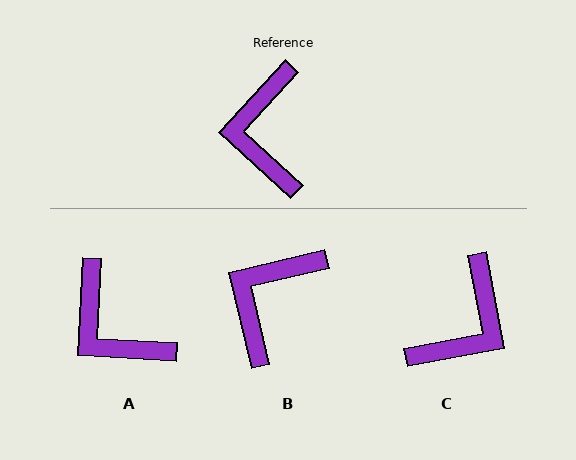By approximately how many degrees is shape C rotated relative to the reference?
Approximately 143 degrees counter-clockwise.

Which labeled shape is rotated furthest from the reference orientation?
C, about 143 degrees away.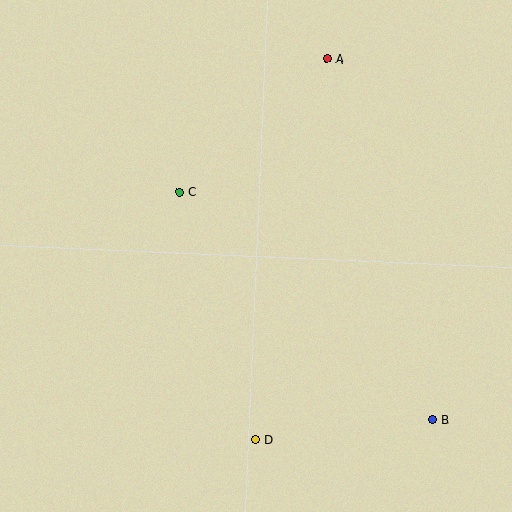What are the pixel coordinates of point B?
Point B is at (433, 420).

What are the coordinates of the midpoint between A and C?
The midpoint between A and C is at (253, 125).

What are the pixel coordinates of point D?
Point D is at (256, 440).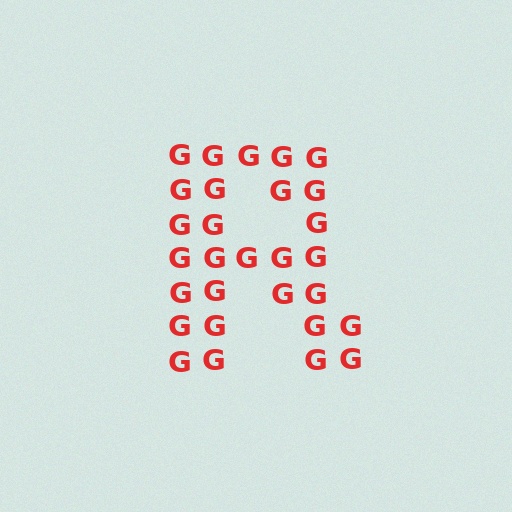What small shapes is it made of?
It is made of small letter G's.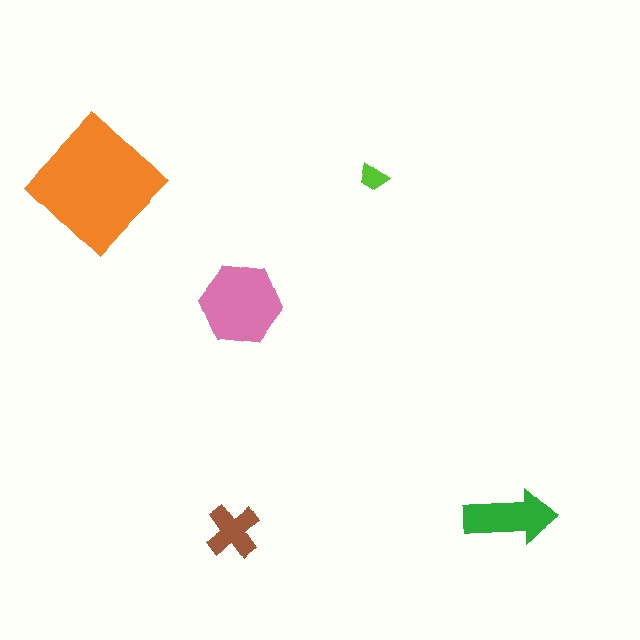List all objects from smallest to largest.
The lime trapezoid, the brown cross, the green arrow, the pink hexagon, the orange diamond.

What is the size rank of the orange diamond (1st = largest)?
1st.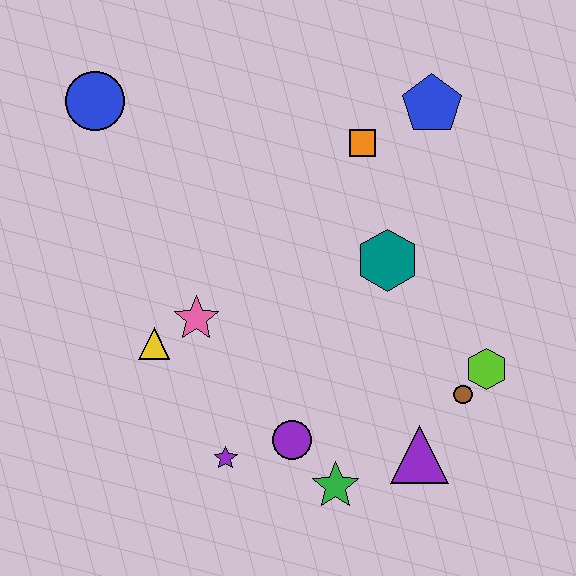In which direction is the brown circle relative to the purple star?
The brown circle is to the right of the purple star.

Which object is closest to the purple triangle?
The brown circle is closest to the purple triangle.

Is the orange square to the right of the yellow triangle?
Yes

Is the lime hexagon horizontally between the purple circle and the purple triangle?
No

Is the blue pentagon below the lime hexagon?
No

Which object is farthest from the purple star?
The blue pentagon is farthest from the purple star.